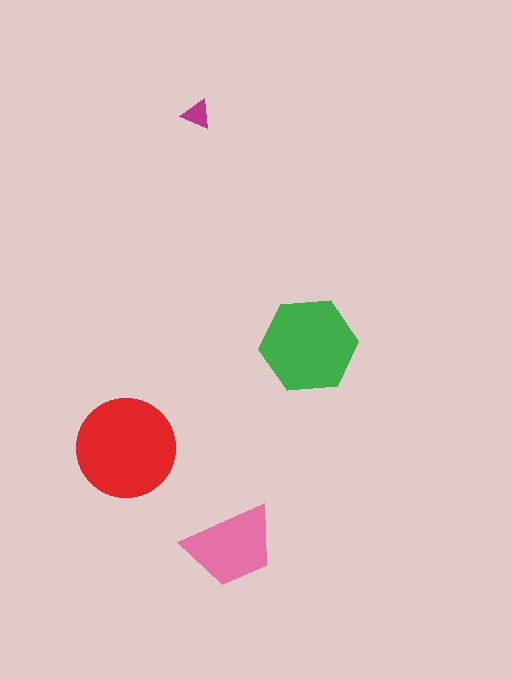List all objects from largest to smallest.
The red circle, the green hexagon, the pink trapezoid, the magenta triangle.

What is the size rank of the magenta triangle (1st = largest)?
4th.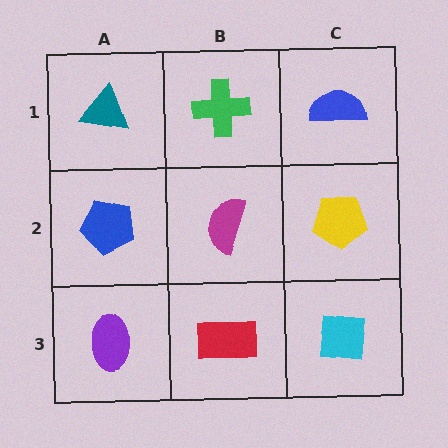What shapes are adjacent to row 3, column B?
A magenta semicircle (row 2, column B), a purple ellipse (row 3, column A), a cyan square (row 3, column C).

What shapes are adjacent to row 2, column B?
A green cross (row 1, column B), a red rectangle (row 3, column B), a blue pentagon (row 2, column A), a yellow pentagon (row 2, column C).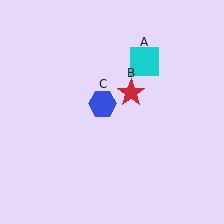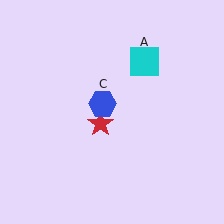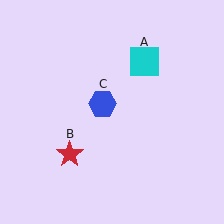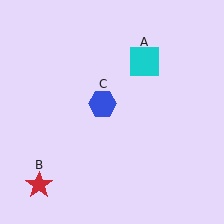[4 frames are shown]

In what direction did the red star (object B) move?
The red star (object B) moved down and to the left.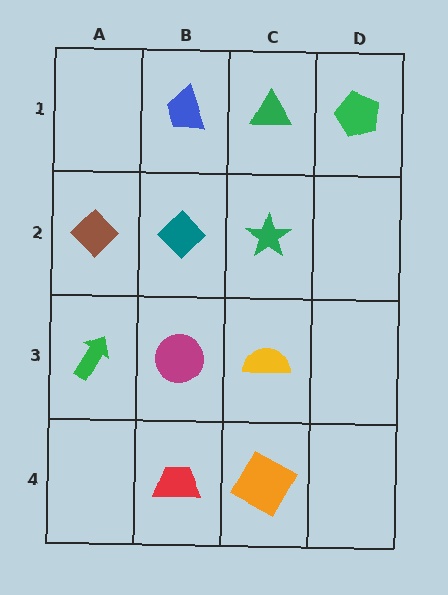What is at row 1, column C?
A green triangle.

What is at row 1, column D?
A green pentagon.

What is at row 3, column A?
A green arrow.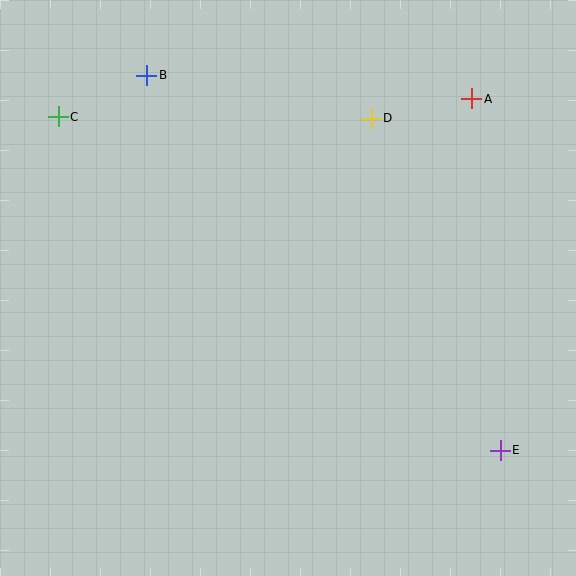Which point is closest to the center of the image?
Point D at (371, 118) is closest to the center.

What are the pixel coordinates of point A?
Point A is at (472, 99).